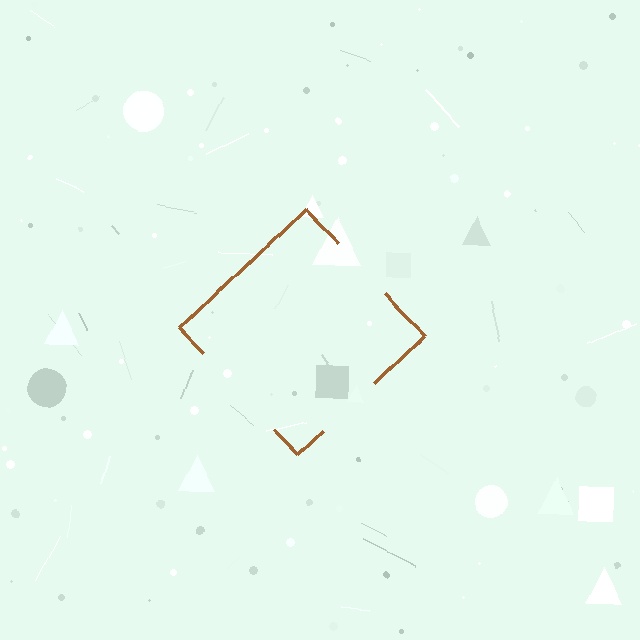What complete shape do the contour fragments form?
The contour fragments form a diamond.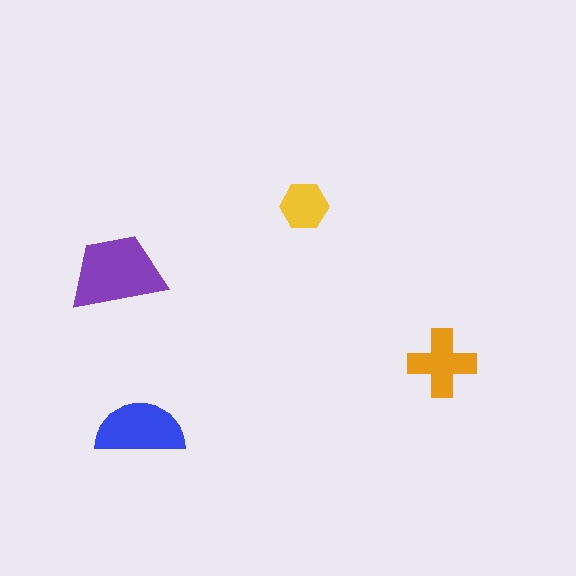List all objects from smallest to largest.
The yellow hexagon, the orange cross, the blue semicircle, the purple trapezoid.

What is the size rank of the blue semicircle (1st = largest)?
2nd.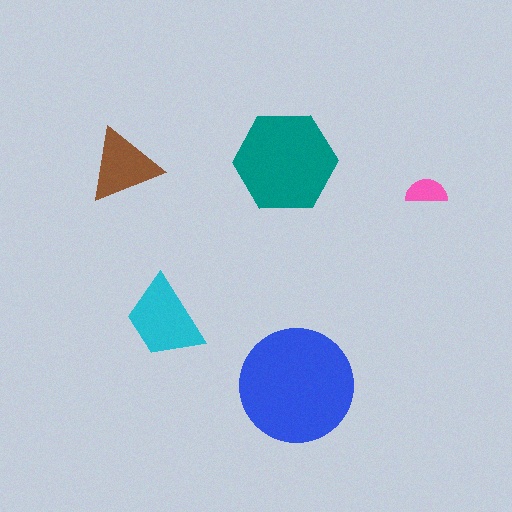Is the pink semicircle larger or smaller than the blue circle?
Smaller.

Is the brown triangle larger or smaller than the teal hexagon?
Smaller.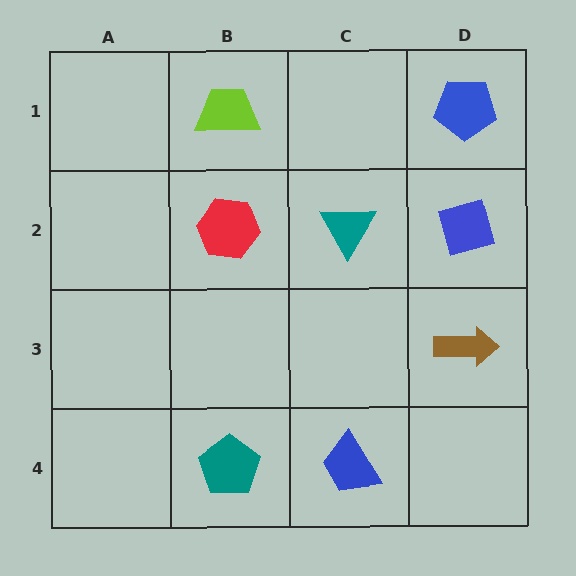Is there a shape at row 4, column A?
No, that cell is empty.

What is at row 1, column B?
A lime trapezoid.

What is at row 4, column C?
A blue trapezoid.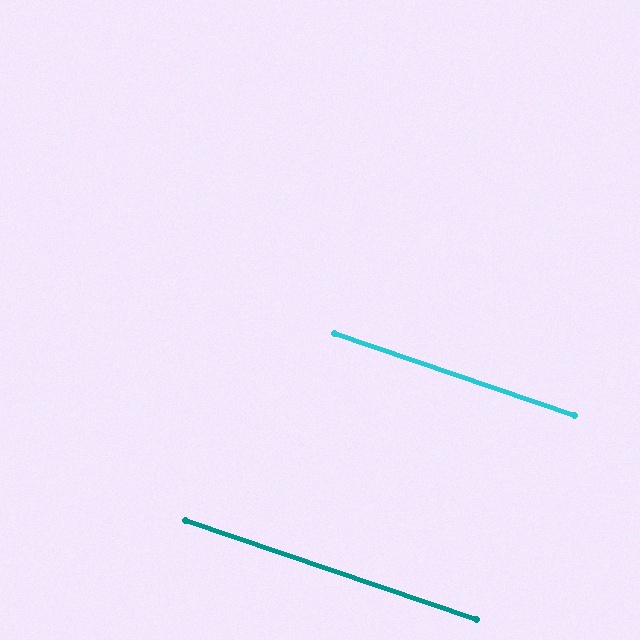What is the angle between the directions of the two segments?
Approximately 0 degrees.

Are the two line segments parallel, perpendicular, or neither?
Parallel — their directions differ by only 0.1°.